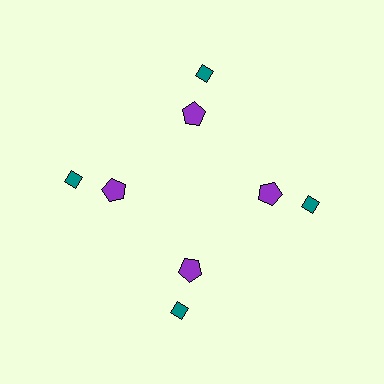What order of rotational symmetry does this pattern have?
This pattern has 4-fold rotational symmetry.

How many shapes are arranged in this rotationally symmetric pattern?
There are 8 shapes, arranged in 4 groups of 2.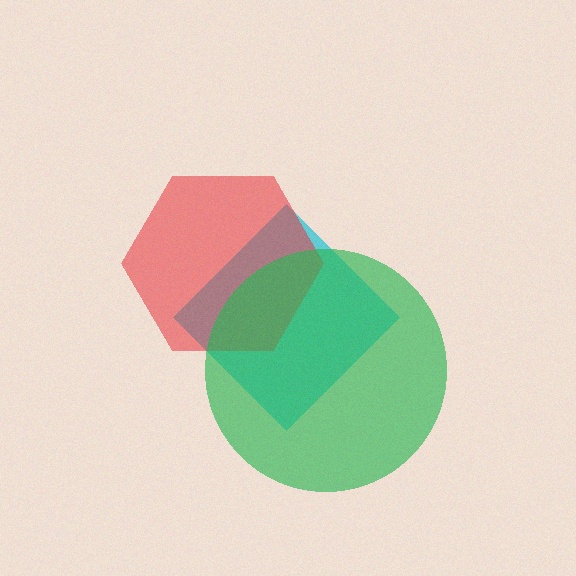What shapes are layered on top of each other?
The layered shapes are: a cyan diamond, a red hexagon, a green circle.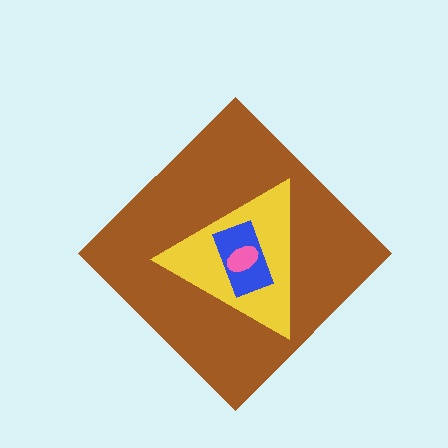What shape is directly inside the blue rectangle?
The pink ellipse.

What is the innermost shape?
The pink ellipse.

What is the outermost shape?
The brown diamond.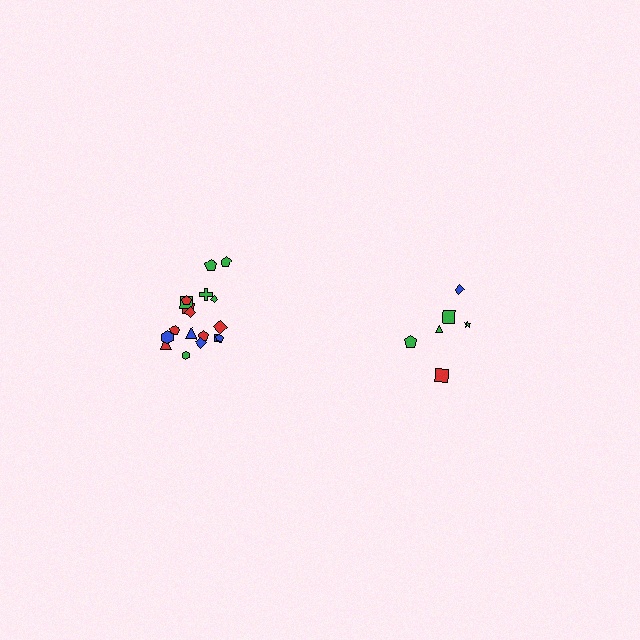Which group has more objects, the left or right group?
The left group.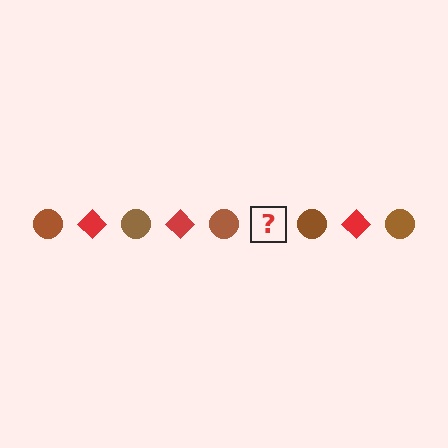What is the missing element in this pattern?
The missing element is a red diamond.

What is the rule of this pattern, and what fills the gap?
The rule is that the pattern alternates between brown circle and red diamond. The gap should be filled with a red diamond.